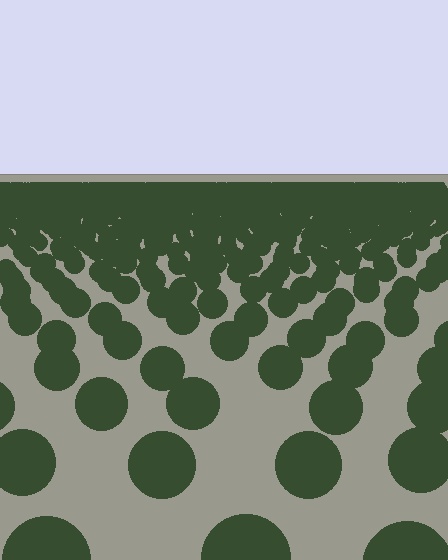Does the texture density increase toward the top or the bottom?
Density increases toward the top.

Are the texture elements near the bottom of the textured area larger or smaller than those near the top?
Larger. Near the bottom, elements are closer to the viewer and appear at a bigger on-screen size.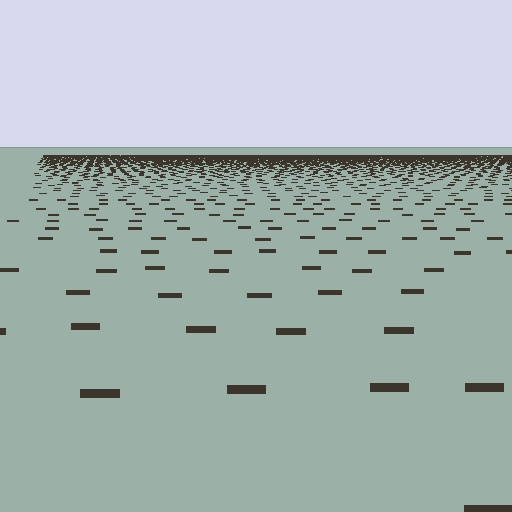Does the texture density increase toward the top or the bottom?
Density increases toward the top.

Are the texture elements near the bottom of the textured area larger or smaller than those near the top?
Larger. Near the bottom, elements are closer to the viewer and appear at a bigger on-screen size.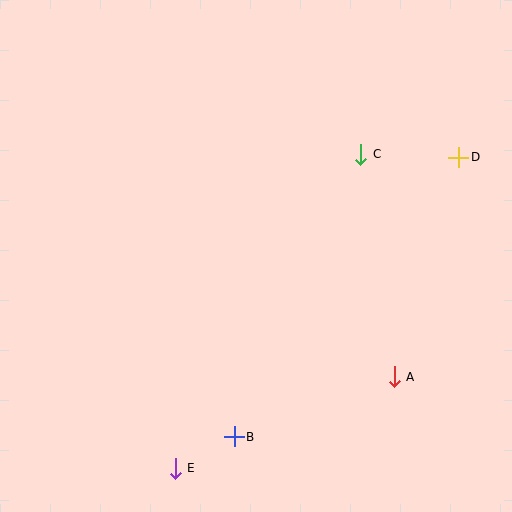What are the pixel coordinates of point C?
Point C is at (361, 154).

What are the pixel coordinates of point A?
Point A is at (394, 377).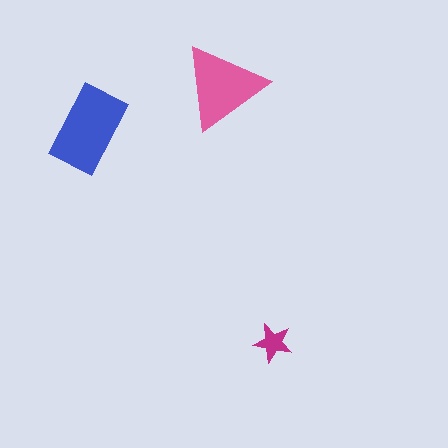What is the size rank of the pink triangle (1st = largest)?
2nd.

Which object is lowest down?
The magenta star is bottommost.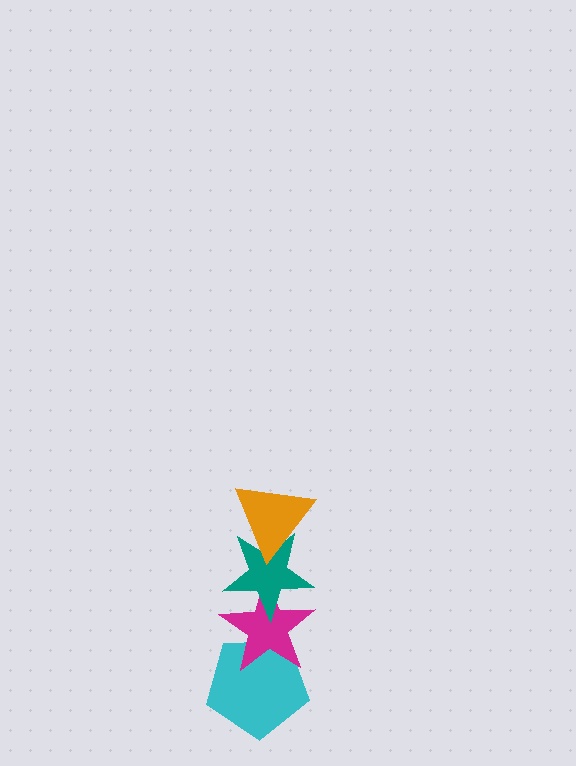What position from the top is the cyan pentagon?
The cyan pentagon is 4th from the top.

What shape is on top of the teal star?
The orange triangle is on top of the teal star.